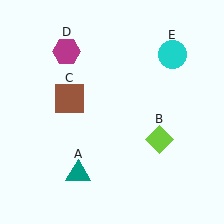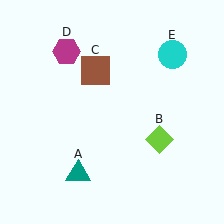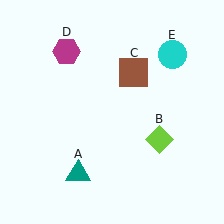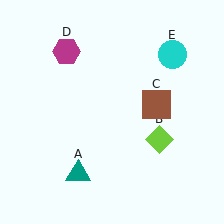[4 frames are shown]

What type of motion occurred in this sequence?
The brown square (object C) rotated clockwise around the center of the scene.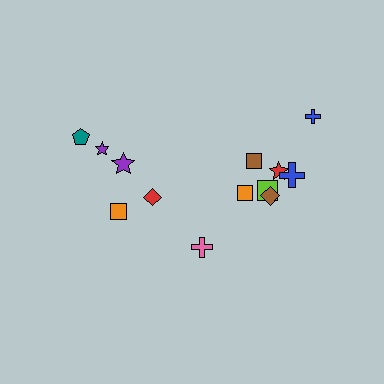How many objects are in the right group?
There are 8 objects.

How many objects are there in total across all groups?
There are 13 objects.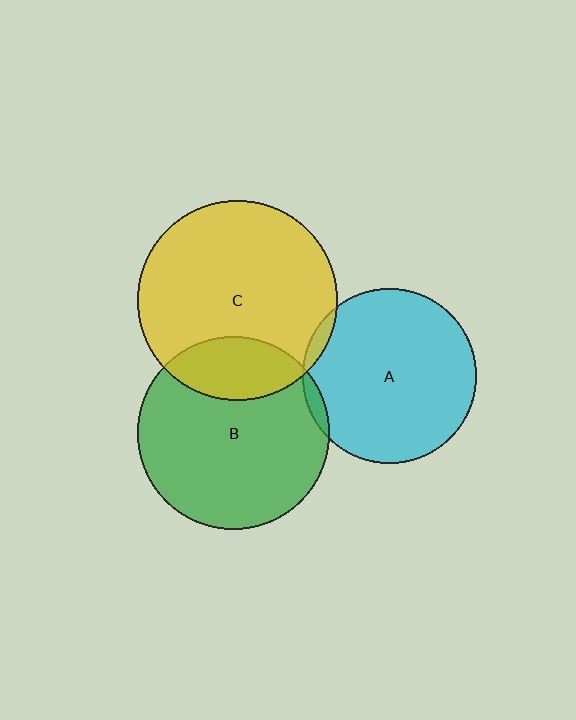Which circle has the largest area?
Circle C (yellow).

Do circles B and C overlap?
Yes.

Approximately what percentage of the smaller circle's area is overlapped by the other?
Approximately 20%.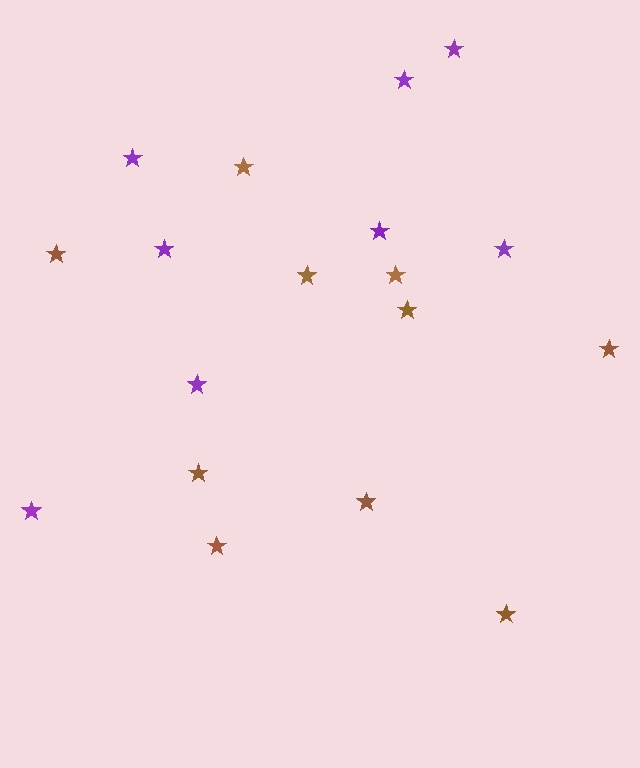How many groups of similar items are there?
There are 2 groups: one group of brown stars (10) and one group of purple stars (8).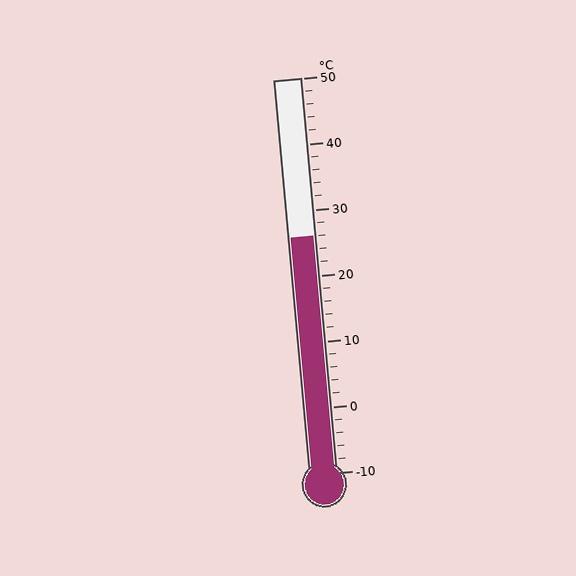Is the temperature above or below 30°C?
The temperature is below 30°C.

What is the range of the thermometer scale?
The thermometer scale ranges from -10°C to 50°C.